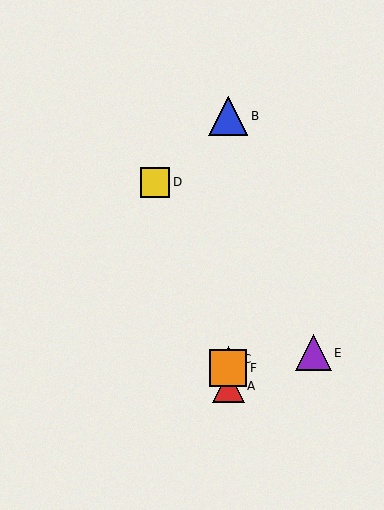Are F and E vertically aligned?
No, F is at x≈228 and E is at x≈313.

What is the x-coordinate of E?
Object E is at x≈313.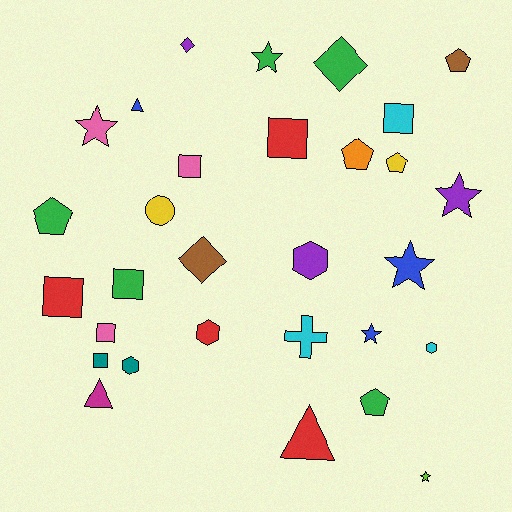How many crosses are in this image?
There is 1 cross.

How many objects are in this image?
There are 30 objects.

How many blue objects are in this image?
There are 3 blue objects.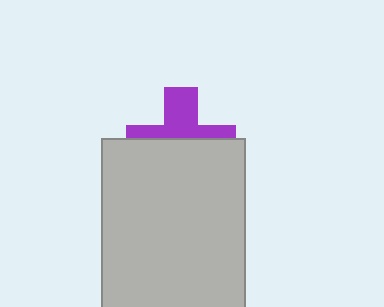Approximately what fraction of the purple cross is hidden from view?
Roughly 58% of the purple cross is hidden behind the light gray rectangle.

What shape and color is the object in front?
The object in front is a light gray rectangle.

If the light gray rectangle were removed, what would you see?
You would see the complete purple cross.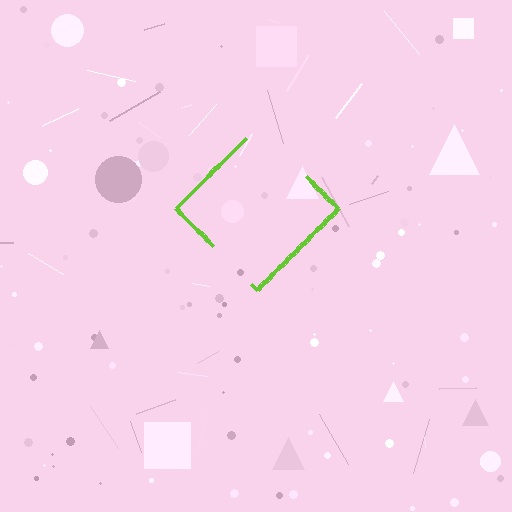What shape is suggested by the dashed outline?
The dashed outline suggests a diamond.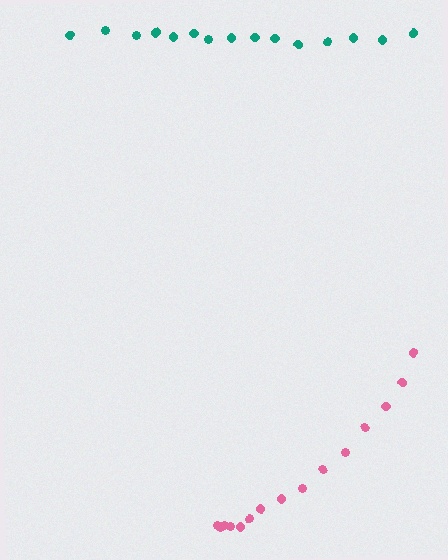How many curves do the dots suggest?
There are 2 distinct paths.